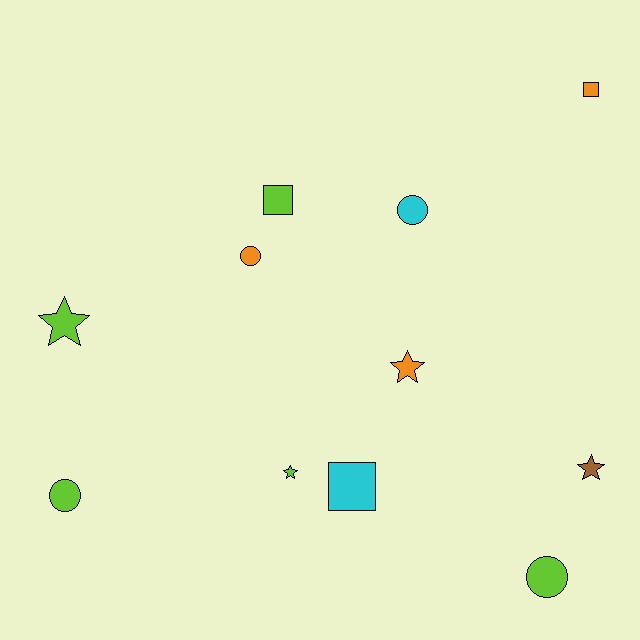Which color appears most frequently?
Lime, with 5 objects.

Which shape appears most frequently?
Star, with 4 objects.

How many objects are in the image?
There are 11 objects.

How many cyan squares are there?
There is 1 cyan square.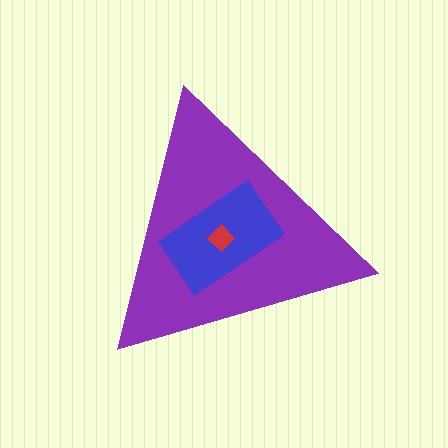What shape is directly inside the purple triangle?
The blue rectangle.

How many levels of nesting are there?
3.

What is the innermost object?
The red diamond.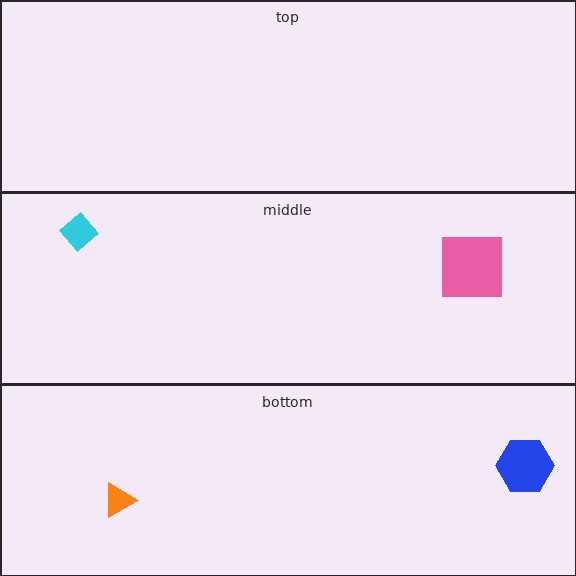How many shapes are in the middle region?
2.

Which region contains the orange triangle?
The bottom region.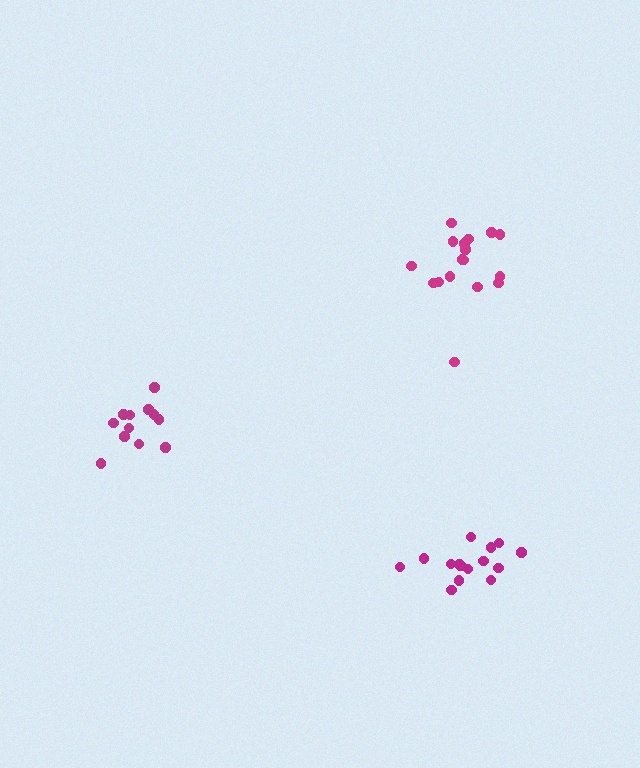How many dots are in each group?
Group 1: 17 dots, Group 2: 15 dots, Group 3: 12 dots (44 total).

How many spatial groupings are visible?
There are 3 spatial groupings.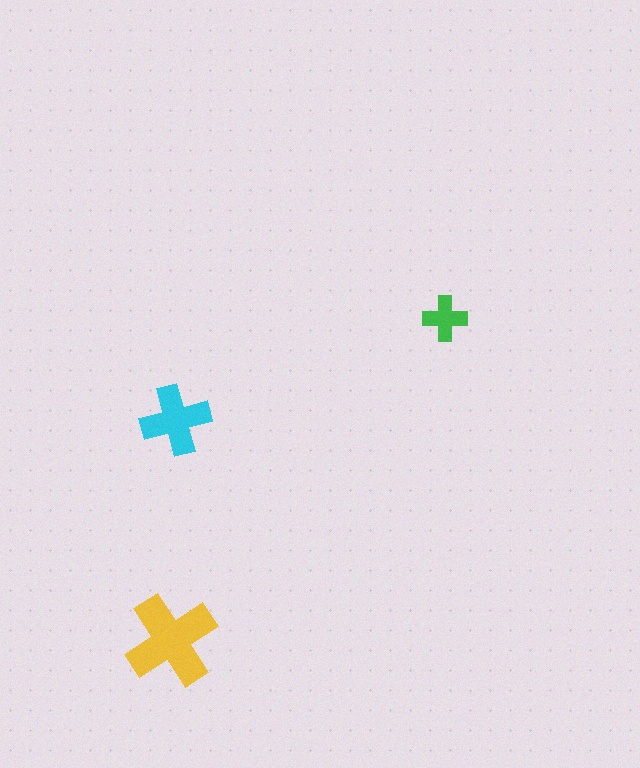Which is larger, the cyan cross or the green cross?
The cyan one.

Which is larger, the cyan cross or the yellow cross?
The yellow one.